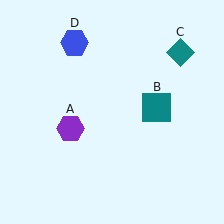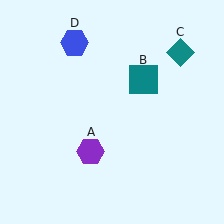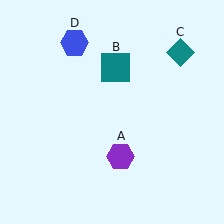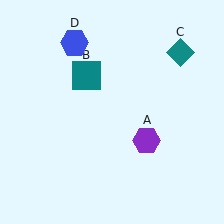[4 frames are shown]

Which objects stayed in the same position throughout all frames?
Teal diamond (object C) and blue hexagon (object D) remained stationary.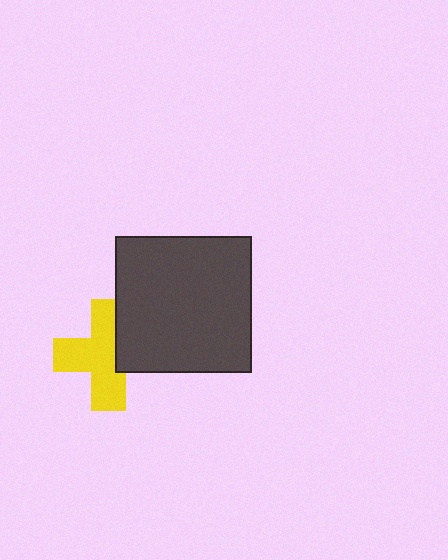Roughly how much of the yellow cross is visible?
Most of it is visible (roughly 68%).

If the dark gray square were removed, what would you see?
You would see the complete yellow cross.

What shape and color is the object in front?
The object in front is a dark gray square.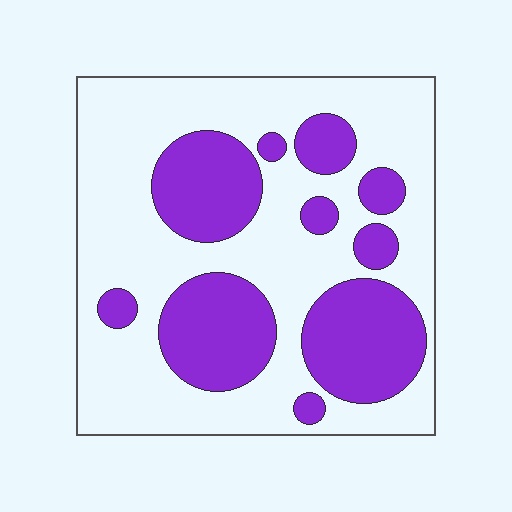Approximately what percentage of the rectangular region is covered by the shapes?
Approximately 35%.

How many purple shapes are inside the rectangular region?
10.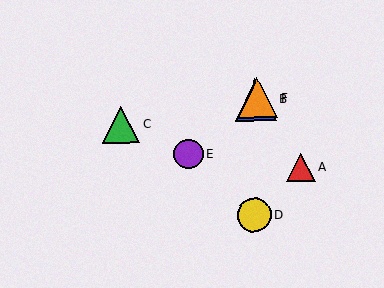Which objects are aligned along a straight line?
Objects B, E, F are aligned along a straight line.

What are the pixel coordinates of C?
Object C is at (121, 124).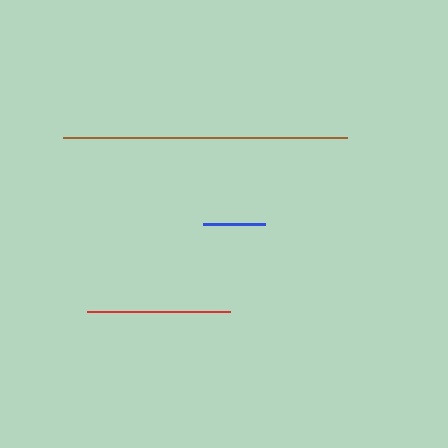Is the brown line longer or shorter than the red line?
The brown line is longer than the red line.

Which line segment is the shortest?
The blue line is the shortest at approximately 62 pixels.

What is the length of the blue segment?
The blue segment is approximately 62 pixels long.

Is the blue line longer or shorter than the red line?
The red line is longer than the blue line.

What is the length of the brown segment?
The brown segment is approximately 285 pixels long.